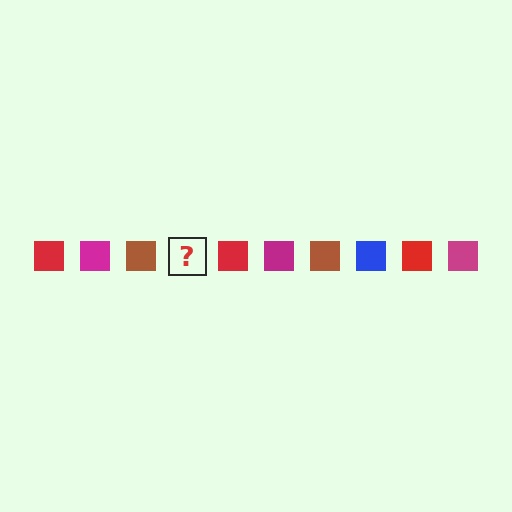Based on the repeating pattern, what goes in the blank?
The blank should be a blue square.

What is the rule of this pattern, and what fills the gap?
The rule is that the pattern cycles through red, magenta, brown, blue squares. The gap should be filled with a blue square.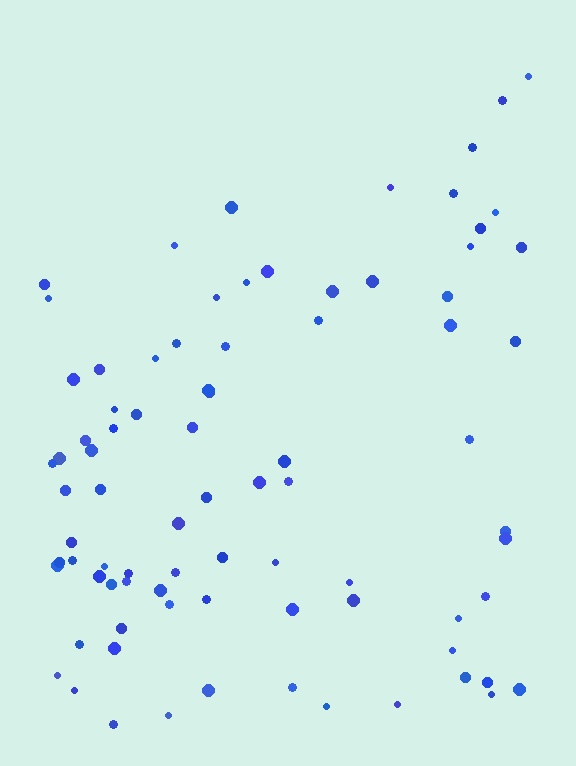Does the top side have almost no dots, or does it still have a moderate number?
Still a moderate number, just noticeably fewer than the bottom.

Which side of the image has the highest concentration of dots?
The bottom.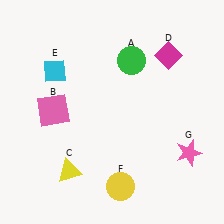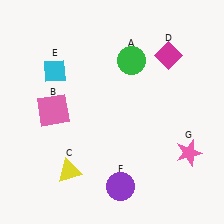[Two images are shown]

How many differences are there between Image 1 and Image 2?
There is 1 difference between the two images.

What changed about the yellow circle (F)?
In Image 1, F is yellow. In Image 2, it changed to purple.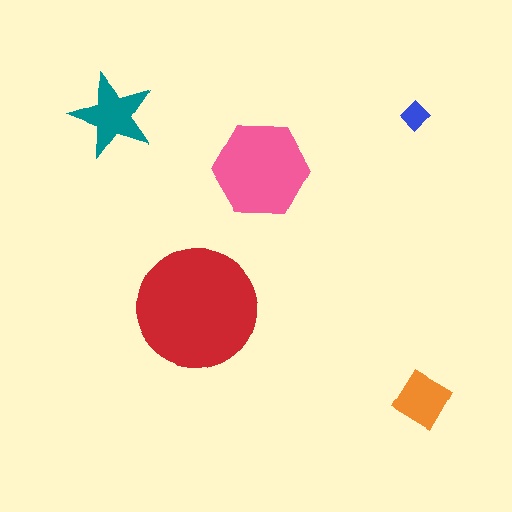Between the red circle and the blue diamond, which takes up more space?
The red circle.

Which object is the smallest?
The blue diamond.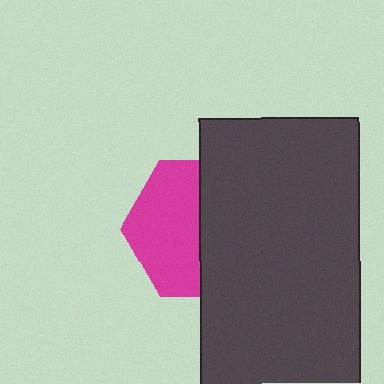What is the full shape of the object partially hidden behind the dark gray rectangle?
The partially hidden object is a magenta hexagon.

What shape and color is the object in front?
The object in front is a dark gray rectangle.